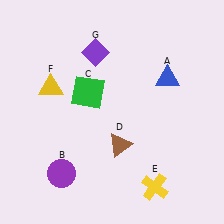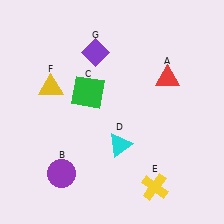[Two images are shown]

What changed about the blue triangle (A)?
In Image 1, A is blue. In Image 2, it changed to red.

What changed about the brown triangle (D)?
In Image 1, D is brown. In Image 2, it changed to cyan.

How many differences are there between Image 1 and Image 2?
There are 2 differences between the two images.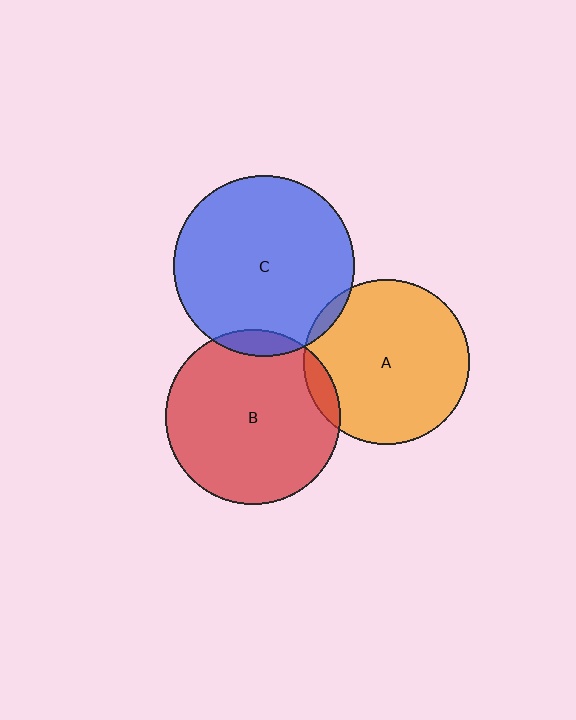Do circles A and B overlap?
Yes.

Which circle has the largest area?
Circle C (blue).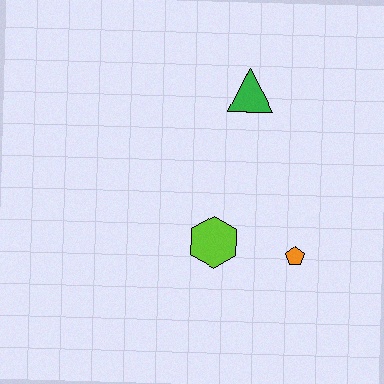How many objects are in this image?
There are 3 objects.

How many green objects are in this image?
There is 1 green object.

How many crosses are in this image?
There are no crosses.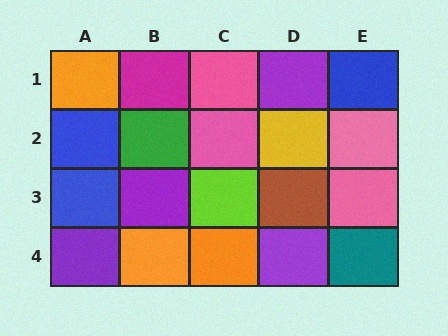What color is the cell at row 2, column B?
Green.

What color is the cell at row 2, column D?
Yellow.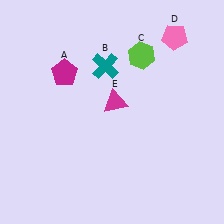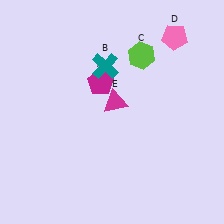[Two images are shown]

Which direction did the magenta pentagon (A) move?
The magenta pentagon (A) moved right.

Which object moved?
The magenta pentagon (A) moved right.